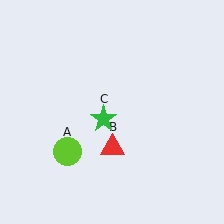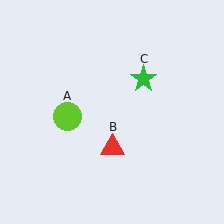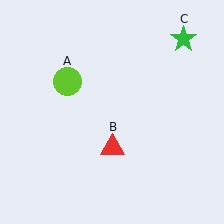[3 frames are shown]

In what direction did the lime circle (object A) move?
The lime circle (object A) moved up.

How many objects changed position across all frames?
2 objects changed position: lime circle (object A), green star (object C).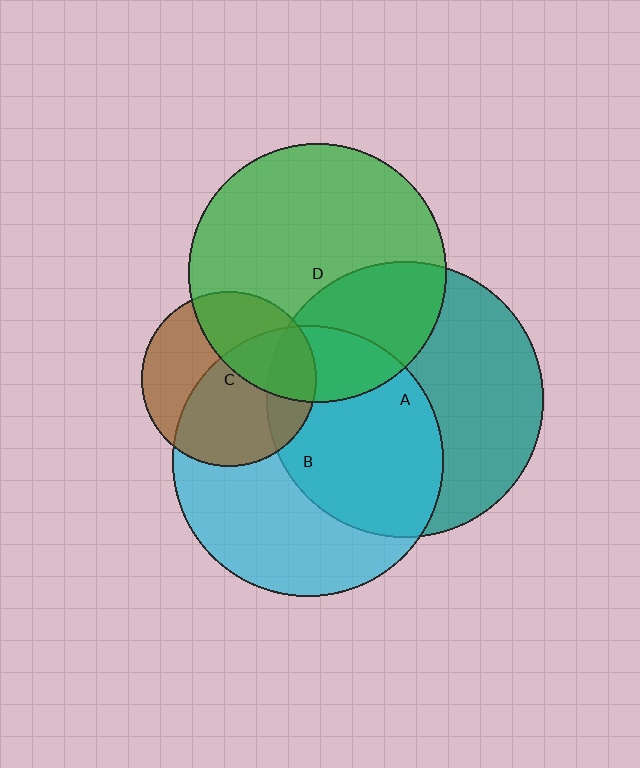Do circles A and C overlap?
Yes.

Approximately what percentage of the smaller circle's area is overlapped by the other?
Approximately 20%.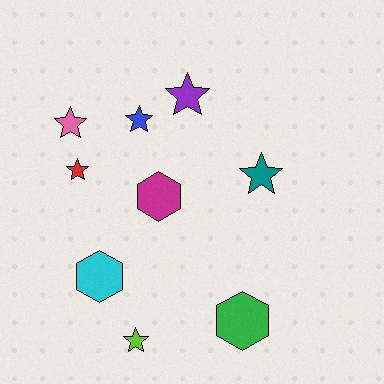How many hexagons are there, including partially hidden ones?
There are 3 hexagons.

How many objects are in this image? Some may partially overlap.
There are 9 objects.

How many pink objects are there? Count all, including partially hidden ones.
There is 1 pink object.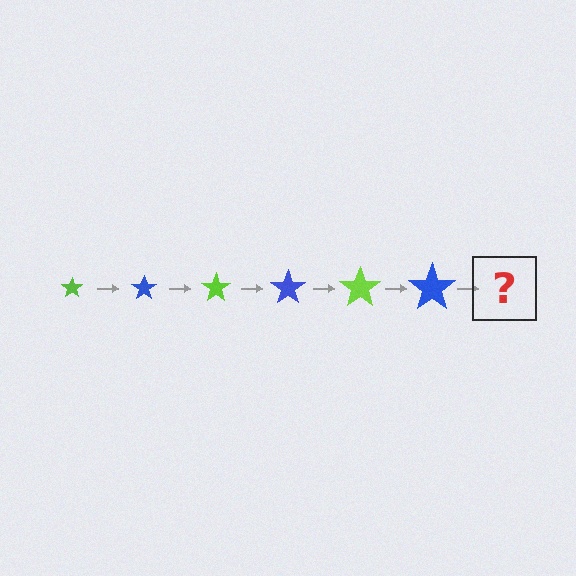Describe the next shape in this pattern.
It should be a lime star, larger than the previous one.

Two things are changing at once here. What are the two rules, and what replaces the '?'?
The two rules are that the star grows larger each step and the color cycles through lime and blue. The '?' should be a lime star, larger than the previous one.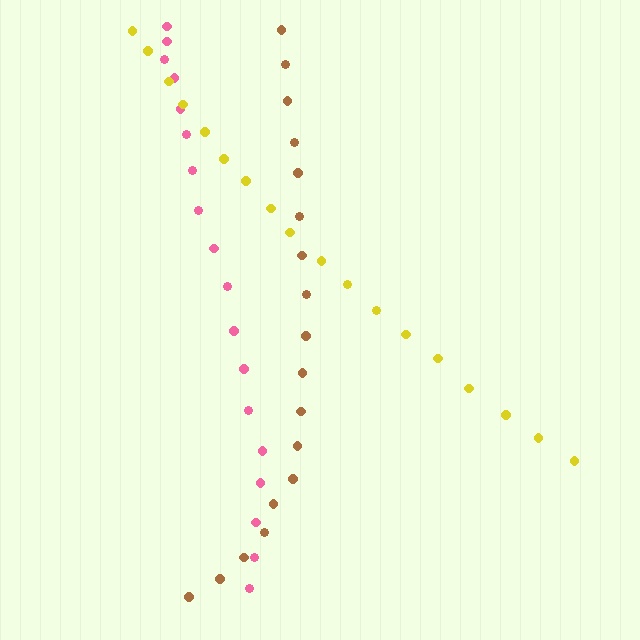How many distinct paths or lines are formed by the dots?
There are 3 distinct paths.